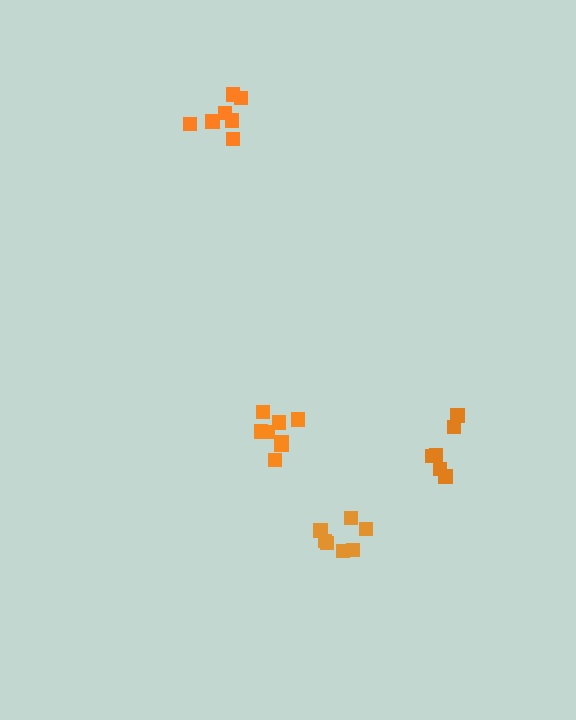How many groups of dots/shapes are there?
There are 4 groups.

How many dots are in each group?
Group 1: 7 dots, Group 2: 7 dots, Group 3: 9 dots, Group 4: 6 dots (29 total).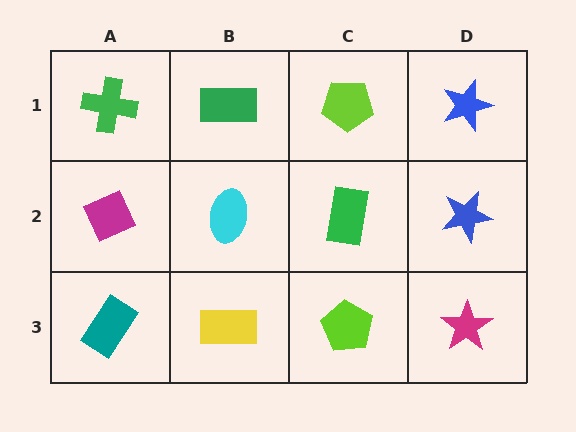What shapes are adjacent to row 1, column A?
A magenta diamond (row 2, column A), a green rectangle (row 1, column B).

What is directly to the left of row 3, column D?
A lime pentagon.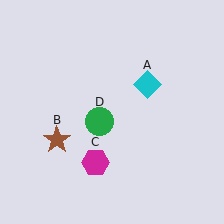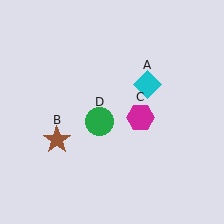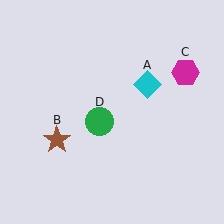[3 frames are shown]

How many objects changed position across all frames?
1 object changed position: magenta hexagon (object C).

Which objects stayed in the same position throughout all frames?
Cyan diamond (object A) and brown star (object B) and green circle (object D) remained stationary.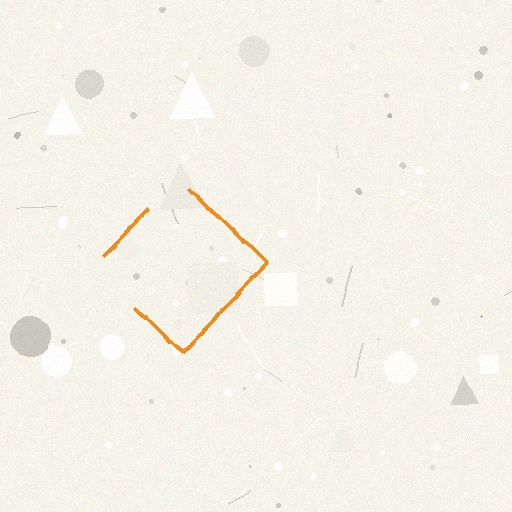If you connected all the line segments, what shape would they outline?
They would outline a diamond.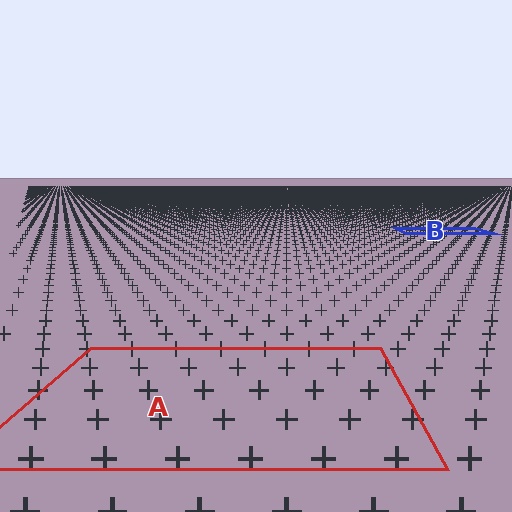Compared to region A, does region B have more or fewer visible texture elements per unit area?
Region B has more texture elements per unit area — they are packed more densely because it is farther away.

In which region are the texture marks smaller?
The texture marks are smaller in region B, because it is farther away.